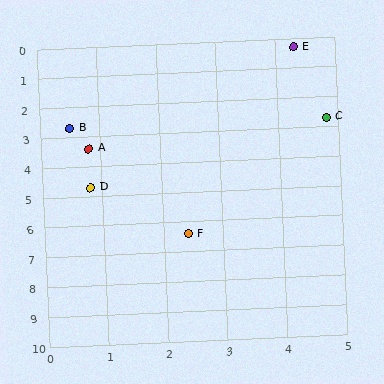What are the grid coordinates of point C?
Point C is at approximately (4.8, 2.7).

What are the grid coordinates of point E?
Point E is at approximately (4.3, 0.3).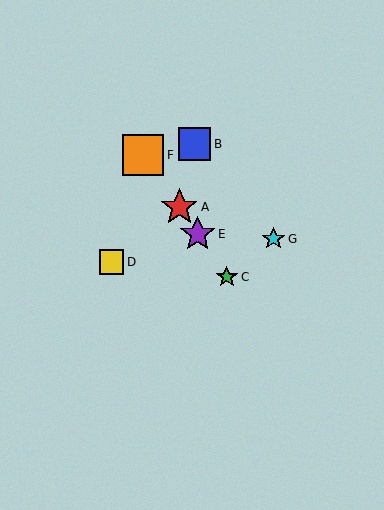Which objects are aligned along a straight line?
Objects A, C, E, F are aligned along a straight line.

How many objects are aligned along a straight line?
4 objects (A, C, E, F) are aligned along a straight line.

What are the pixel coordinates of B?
Object B is at (194, 144).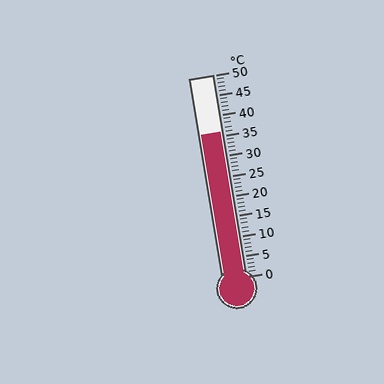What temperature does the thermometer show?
The thermometer shows approximately 36°C.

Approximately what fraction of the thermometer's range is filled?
The thermometer is filled to approximately 70% of its range.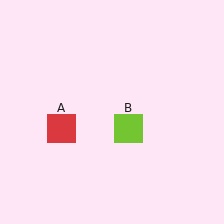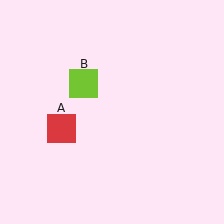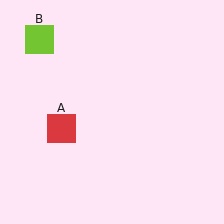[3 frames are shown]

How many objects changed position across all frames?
1 object changed position: lime square (object B).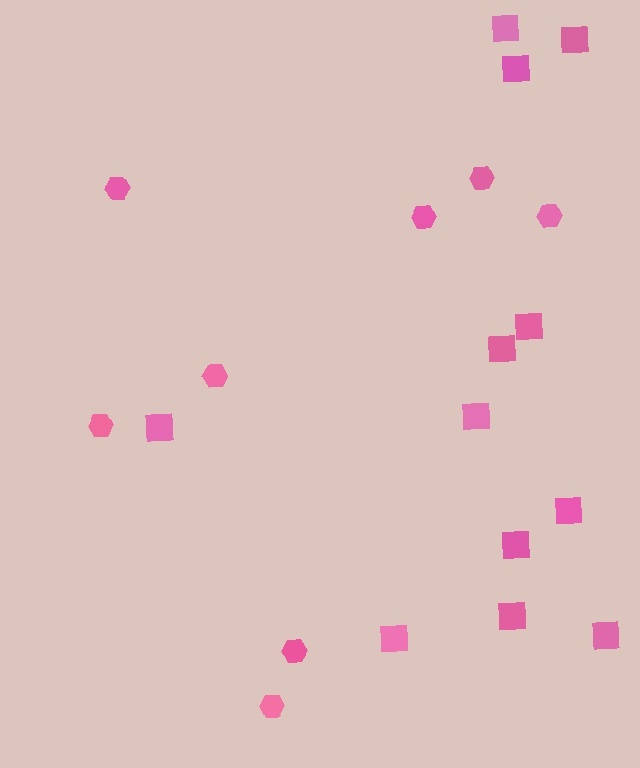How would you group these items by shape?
There are 2 groups: one group of hexagons (8) and one group of squares (12).